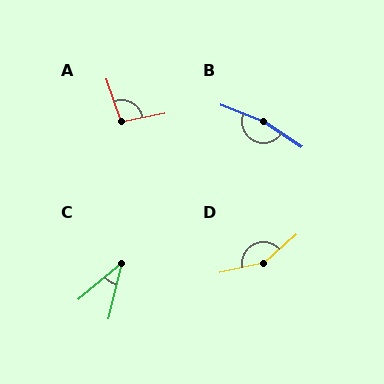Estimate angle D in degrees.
Approximately 151 degrees.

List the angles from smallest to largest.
C (36°), A (98°), D (151°), B (168°).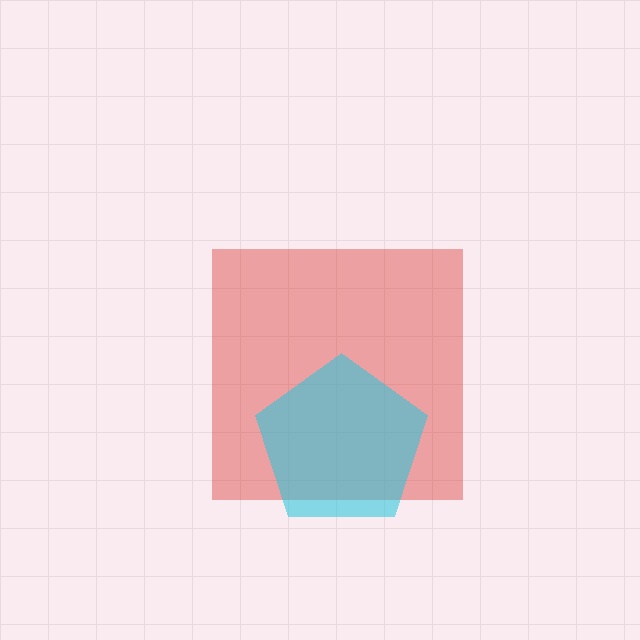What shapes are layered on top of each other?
The layered shapes are: a red square, a cyan pentagon.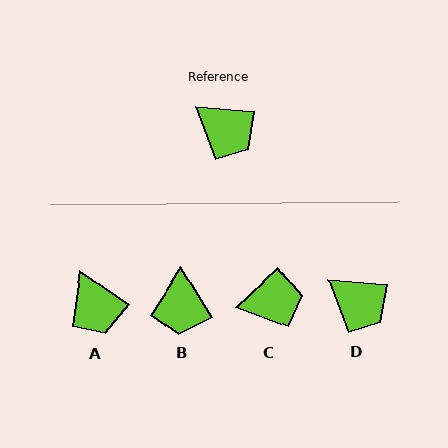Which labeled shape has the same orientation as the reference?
D.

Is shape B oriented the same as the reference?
No, it is off by about 54 degrees.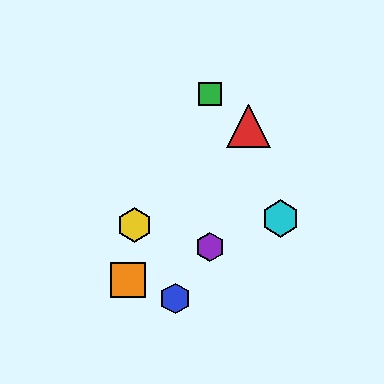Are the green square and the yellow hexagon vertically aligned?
No, the green square is at x≈210 and the yellow hexagon is at x≈134.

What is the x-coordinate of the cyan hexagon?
The cyan hexagon is at x≈281.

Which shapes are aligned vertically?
The green square, the purple hexagon are aligned vertically.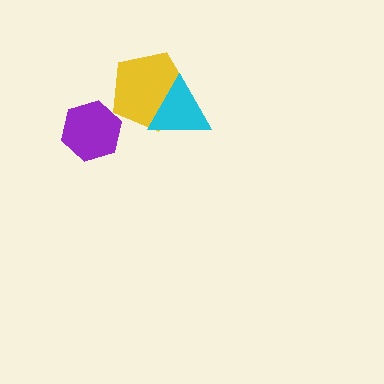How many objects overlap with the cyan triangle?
1 object overlaps with the cyan triangle.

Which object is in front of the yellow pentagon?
The cyan triangle is in front of the yellow pentagon.